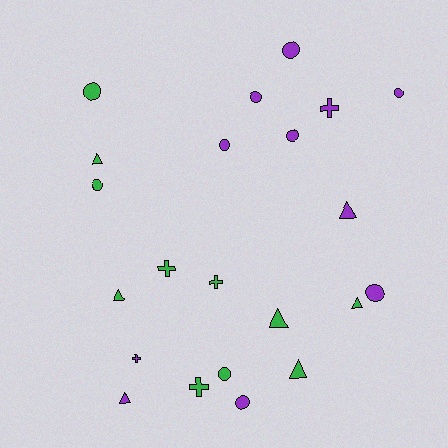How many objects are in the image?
There are 22 objects.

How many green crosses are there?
There are 3 green crosses.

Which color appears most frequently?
Green, with 11 objects.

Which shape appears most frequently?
Circle, with 10 objects.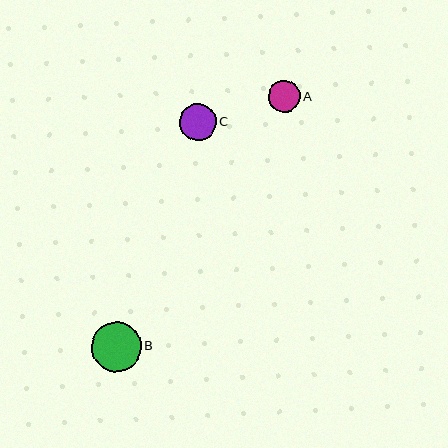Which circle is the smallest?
Circle A is the smallest with a size of approximately 32 pixels.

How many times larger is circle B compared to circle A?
Circle B is approximately 1.6 times the size of circle A.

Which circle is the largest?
Circle B is the largest with a size of approximately 50 pixels.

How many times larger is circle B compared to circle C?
Circle B is approximately 1.3 times the size of circle C.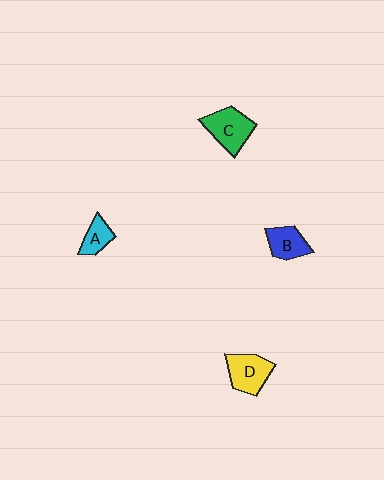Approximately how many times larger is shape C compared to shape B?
Approximately 1.4 times.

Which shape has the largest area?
Shape C (green).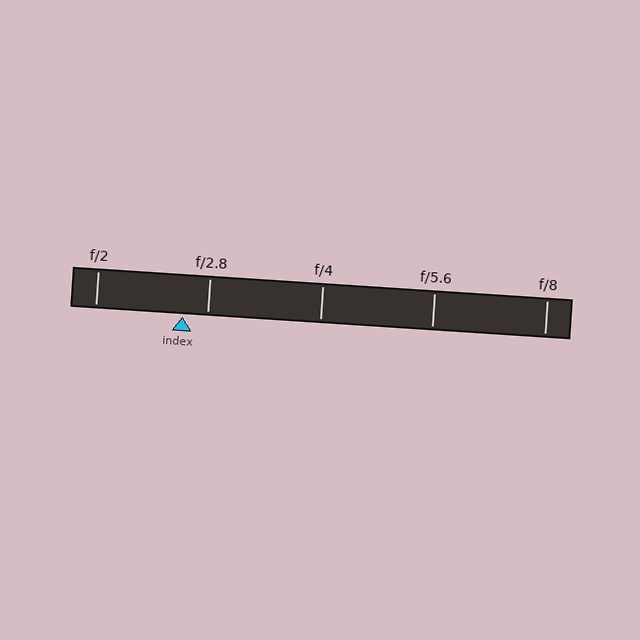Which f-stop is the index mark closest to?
The index mark is closest to f/2.8.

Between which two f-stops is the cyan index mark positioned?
The index mark is between f/2 and f/2.8.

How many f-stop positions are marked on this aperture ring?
There are 5 f-stop positions marked.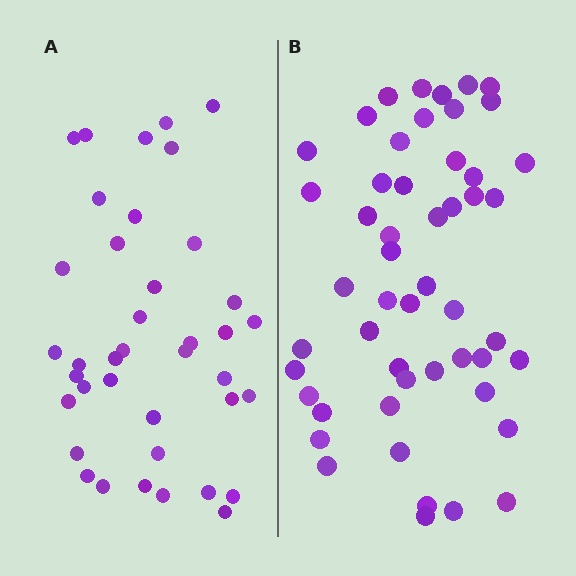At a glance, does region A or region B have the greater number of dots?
Region B (the right region) has more dots.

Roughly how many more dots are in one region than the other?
Region B has roughly 12 or so more dots than region A.